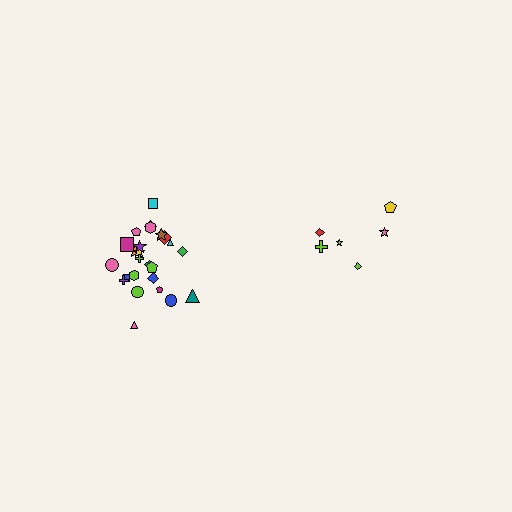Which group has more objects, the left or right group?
The left group.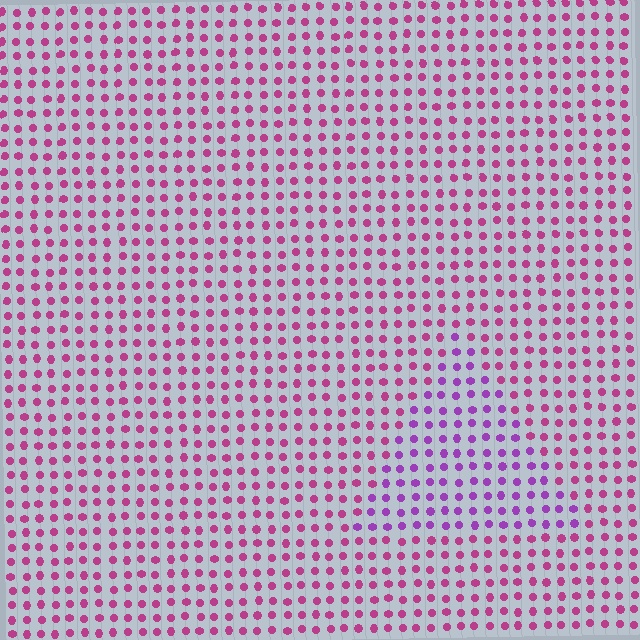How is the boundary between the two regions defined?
The boundary is defined purely by a slight shift in hue (about 36 degrees). Spacing, size, and orientation are identical on both sides.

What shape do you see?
I see a triangle.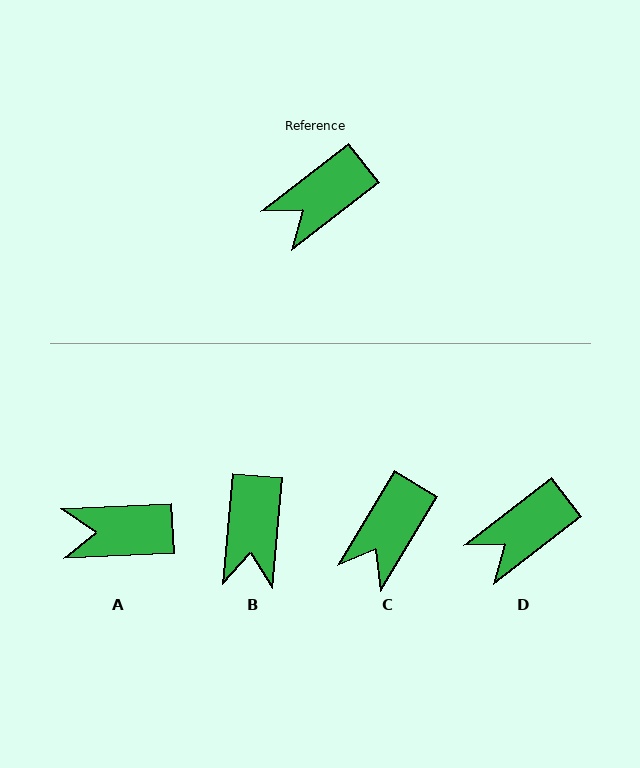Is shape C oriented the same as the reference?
No, it is off by about 21 degrees.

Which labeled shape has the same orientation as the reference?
D.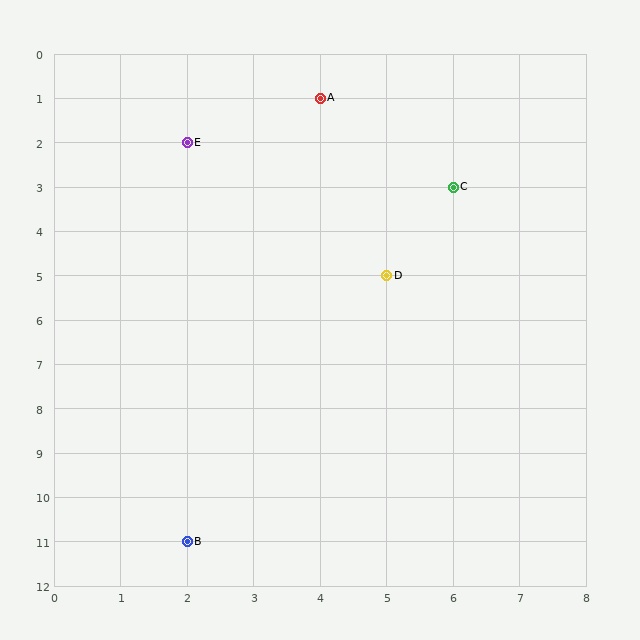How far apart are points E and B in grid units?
Points E and B are 9 rows apart.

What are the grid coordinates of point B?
Point B is at grid coordinates (2, 11).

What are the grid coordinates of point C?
Point C is at grid coordinates (6, 3).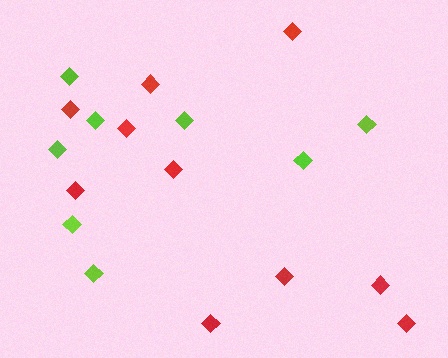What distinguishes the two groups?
There are 2 groups: one group of red diamonds (10) and one group of lime diamonds (8).